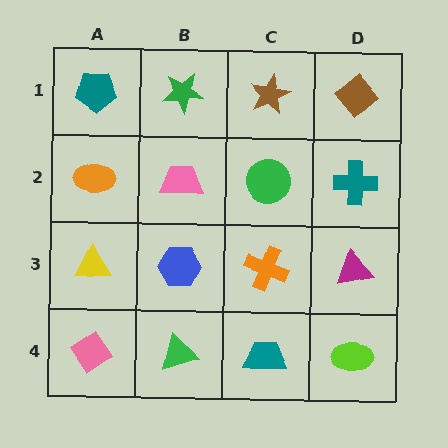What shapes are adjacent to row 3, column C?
A green circle (row 2, column C), a teal trapezoid (row 4, column C), a blue hexagon (row 3, column B), a magenta triangle (row 3, column D).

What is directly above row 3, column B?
A pink trapezoid.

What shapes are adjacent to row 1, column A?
An orange ellipse (row 2, column A), a green star (row 1, column B).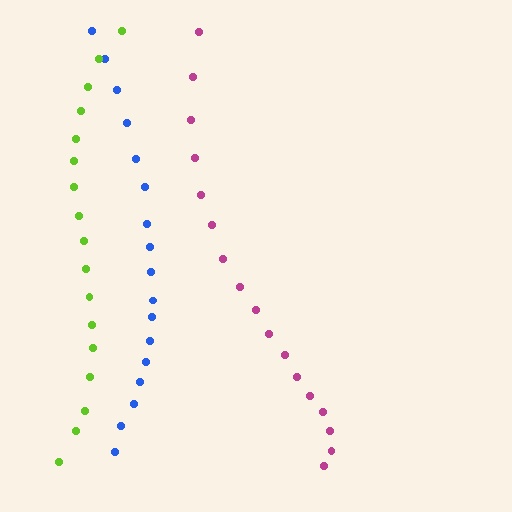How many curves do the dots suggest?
There are 3 distinct paths.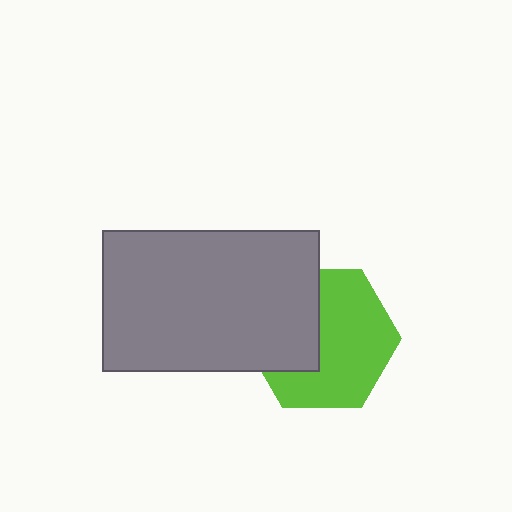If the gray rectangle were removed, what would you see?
You would see the complete lime hexagon.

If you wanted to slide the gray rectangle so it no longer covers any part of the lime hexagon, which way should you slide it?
Slide it left — that is the most direct way to separate the two shapes.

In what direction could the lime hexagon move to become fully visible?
The lime hexagon could move right. That would shift it out from behind the gray rectangle entirely.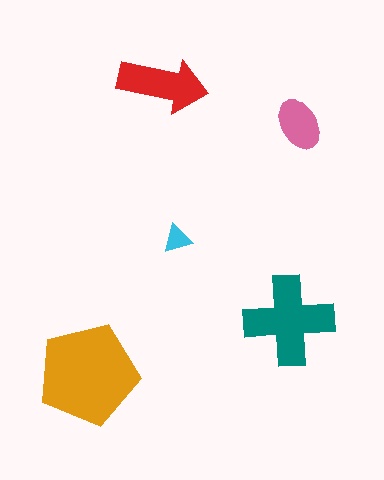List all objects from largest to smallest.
The orange pentagon, the teal cross, the red arrow, the pink ellipse, the cyan triangle.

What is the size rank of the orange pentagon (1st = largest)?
1st.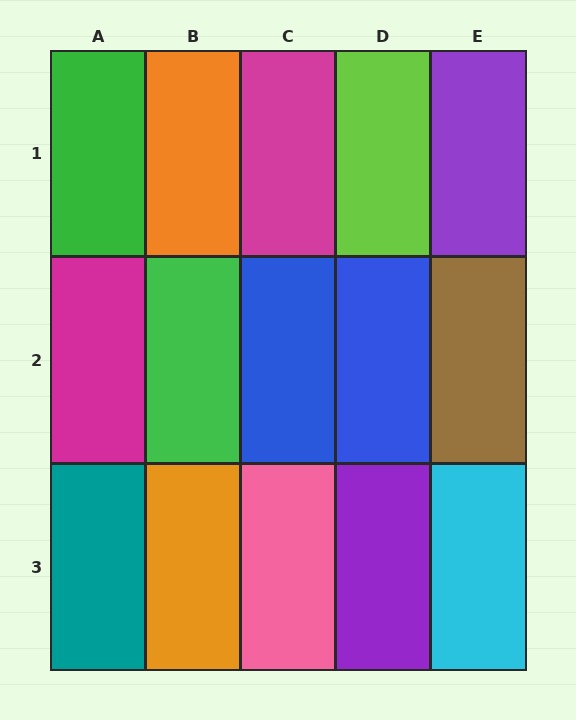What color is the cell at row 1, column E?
Purple.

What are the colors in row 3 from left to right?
Teal, orange, pink, purple, cyan.